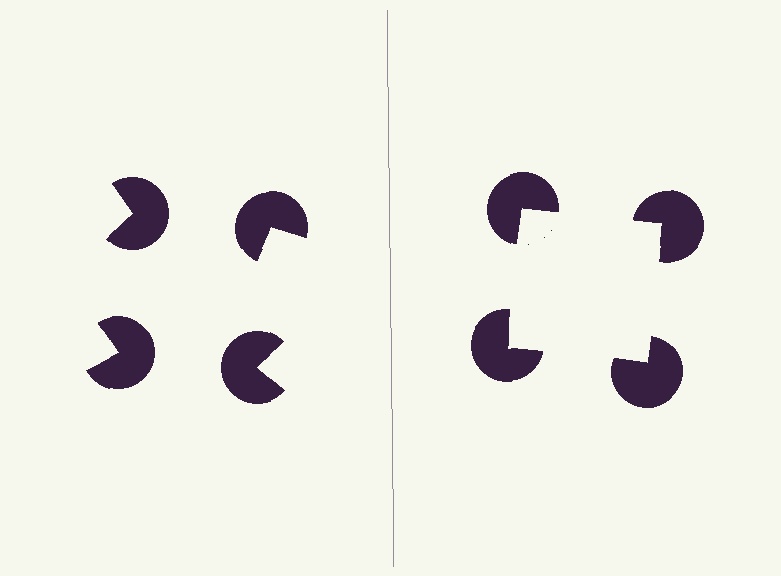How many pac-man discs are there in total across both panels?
8 — 4 on each side.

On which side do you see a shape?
An illusory square appears on the right side. On the left side the wedge cuts are rotated, so no coherent shape forms.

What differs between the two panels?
The pac-man discs are positioned identically on both sides; only the wedge orientations differ. On the right they align to a square; on the left they are misaligned.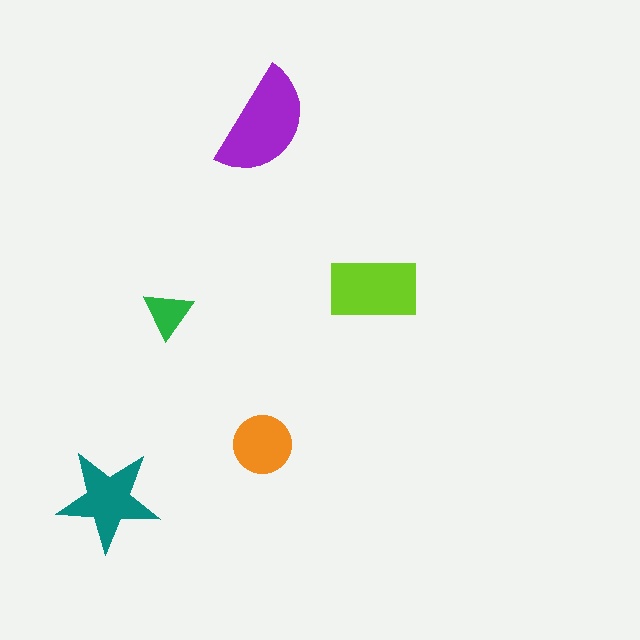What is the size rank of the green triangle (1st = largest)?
5th.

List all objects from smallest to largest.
The green triangle, the orange circle, the teal star, the lime rectangle, the purple semicircle.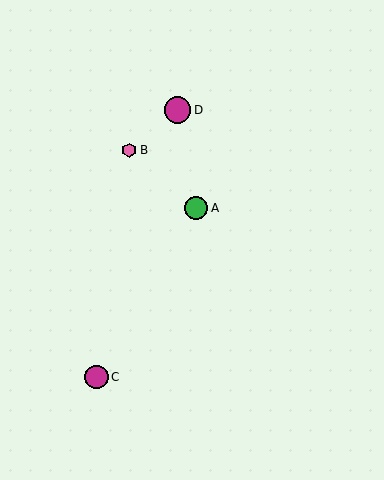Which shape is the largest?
The magenta circle (labeled D) is the largest.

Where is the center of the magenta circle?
The center of the magenta circle is at (178, 110).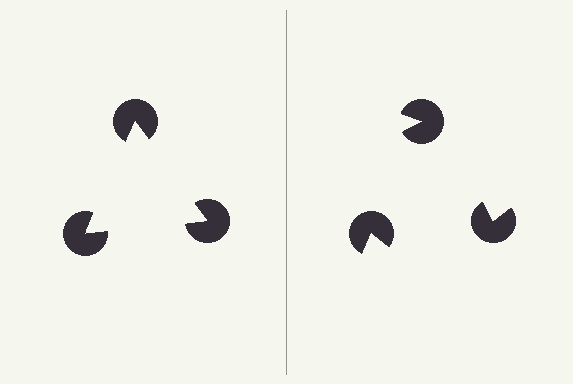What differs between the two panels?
The pac-man discs are positioned identically on both sides; only the wedge orientations differ. On the left they align to a triangle; on the right they are misaligned.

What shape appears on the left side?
An illusory triangle.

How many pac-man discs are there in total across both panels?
6 — 3 on each side.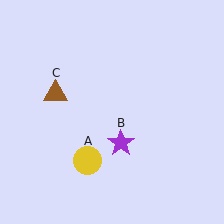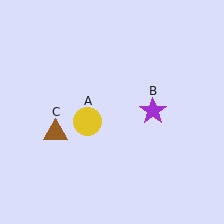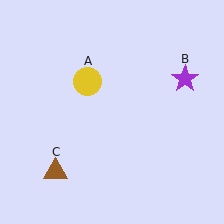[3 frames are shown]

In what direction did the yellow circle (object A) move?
The yellow circle (object A) moved up.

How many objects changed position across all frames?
3 objects changed position: yellow circle (object A), purple star (object B), brown triangle (object C).